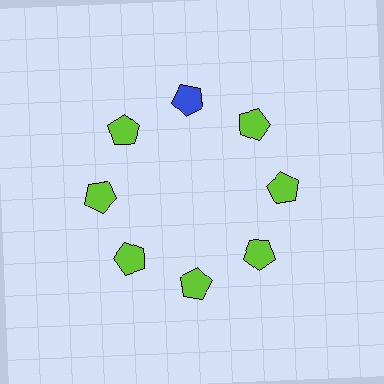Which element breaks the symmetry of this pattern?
The blue pentagon at roughly the 12 o'clock position breaks the symmetry. All other shapes are lime pentagons.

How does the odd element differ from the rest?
It has a different color: blue instead of lime.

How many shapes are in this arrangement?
There are 8 shapes arranged in a ring pattern.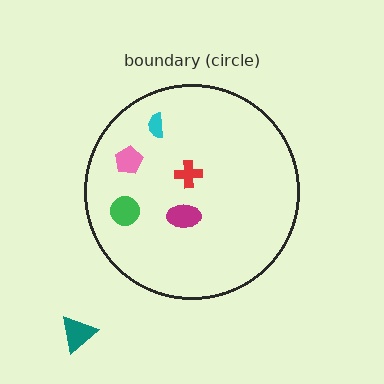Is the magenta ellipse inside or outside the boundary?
Inside.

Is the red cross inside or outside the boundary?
Inside.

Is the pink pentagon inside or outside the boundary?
Inside.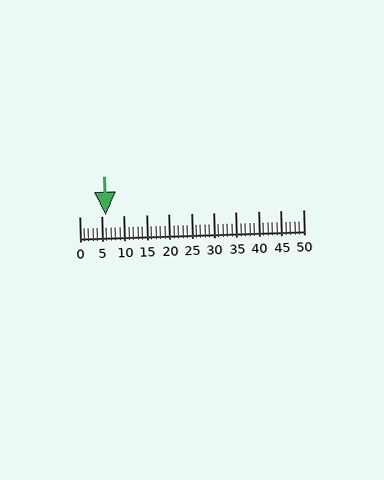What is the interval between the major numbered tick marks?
The major tick marks are spaced 5 units apart.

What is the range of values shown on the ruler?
The ruler shows values from 0 to 50.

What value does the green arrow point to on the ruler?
The green arrow points to approximately 6.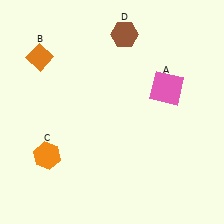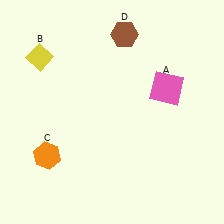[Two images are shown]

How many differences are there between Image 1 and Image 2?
There is 1 difference between the two images.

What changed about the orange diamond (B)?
In Image 1, B is orange. In Image 2, it changed to yellow.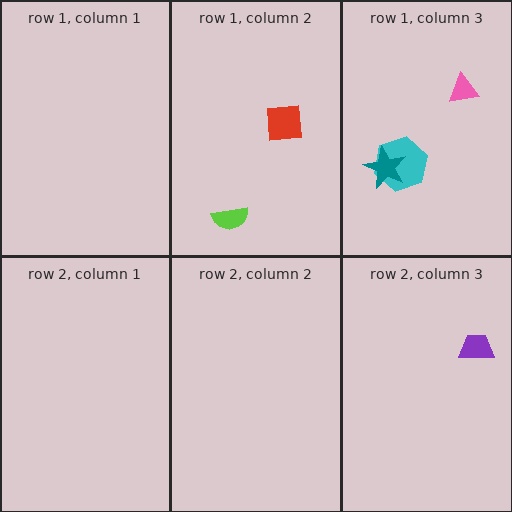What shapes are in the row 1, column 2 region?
The red square, the lime semicircle.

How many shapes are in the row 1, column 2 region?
2.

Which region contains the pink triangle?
The row 1, column 3 region.